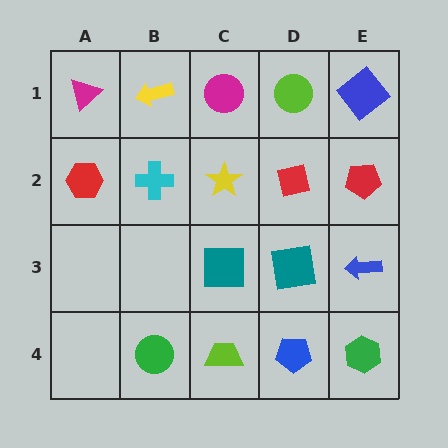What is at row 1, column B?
A yellow arrow.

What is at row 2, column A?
A red hexagon.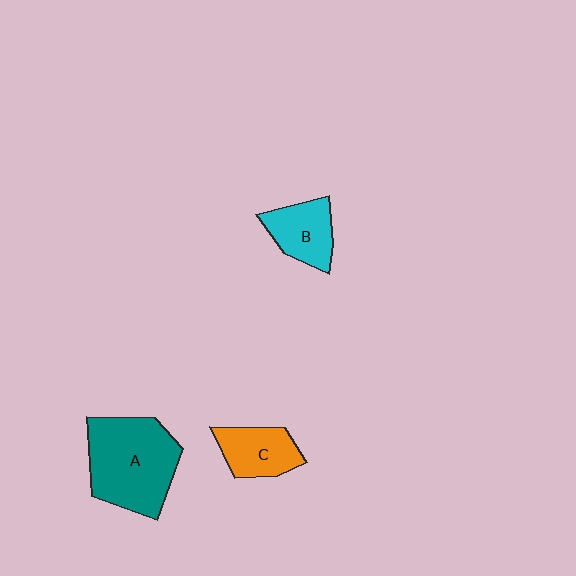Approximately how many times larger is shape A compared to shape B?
Approximately 2.0 times.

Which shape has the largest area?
Shape A (teal).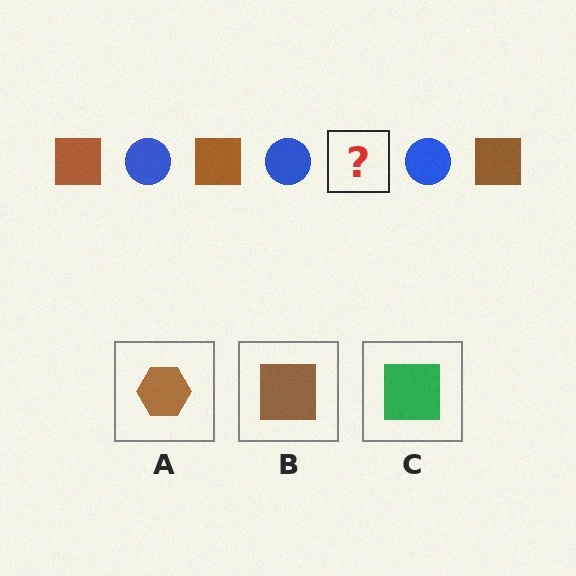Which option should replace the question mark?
Option B.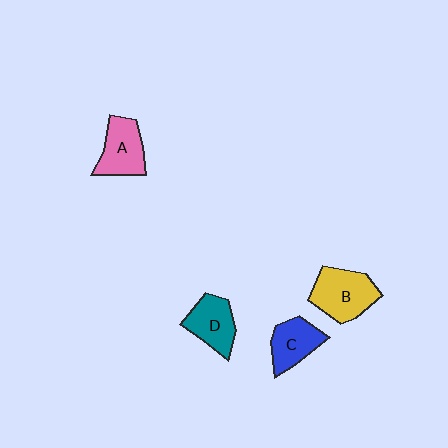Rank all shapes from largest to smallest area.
From largest to smallest: B (yellow), A (pink), D (teal), C (blue).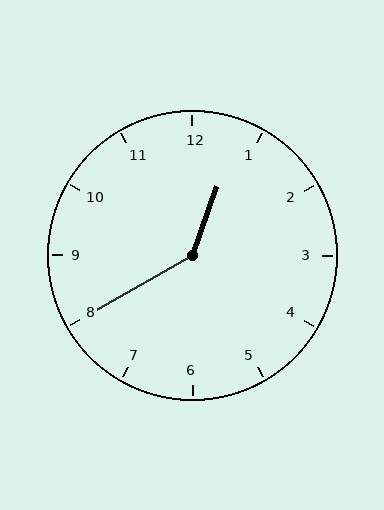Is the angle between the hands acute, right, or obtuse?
It is obtuse.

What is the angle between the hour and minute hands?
Approximately 140 degrees.